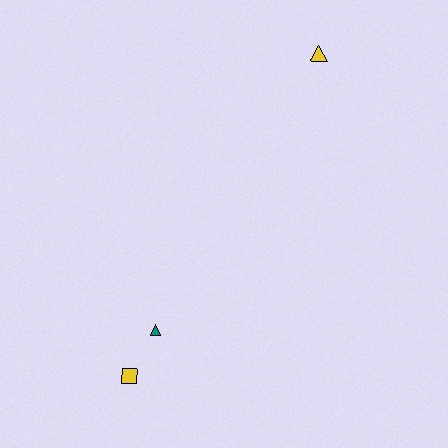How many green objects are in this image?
There are no green objects.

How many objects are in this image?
There are 3 objects.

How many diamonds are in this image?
There are no diamonds.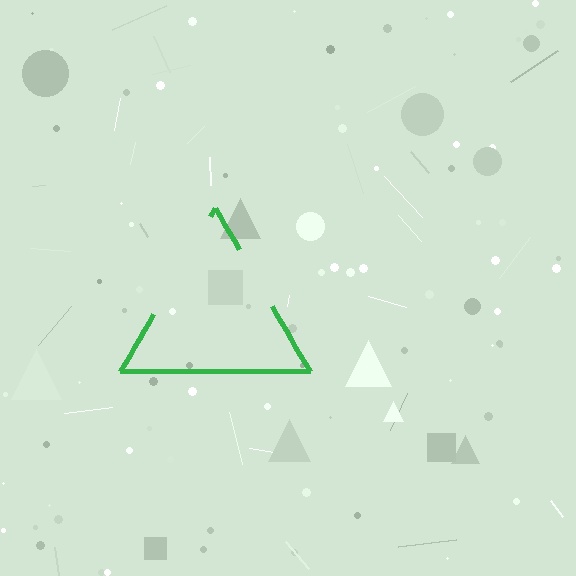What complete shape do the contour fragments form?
The contour fragments form a triangle.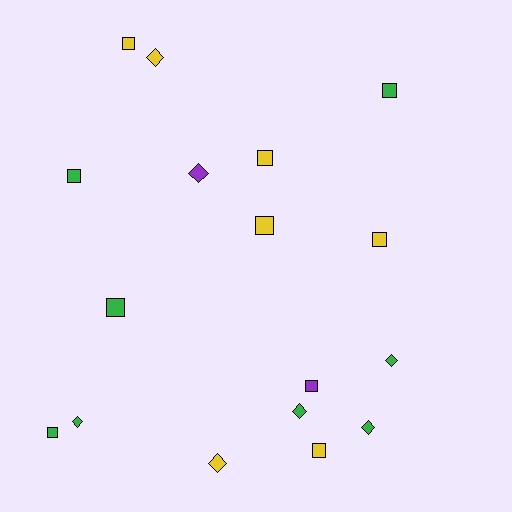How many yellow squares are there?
There are 5 yellow squares.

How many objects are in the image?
There are 17 objects.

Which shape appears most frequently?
Square, with 10 objects.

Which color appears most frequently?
Green, with 8 objects.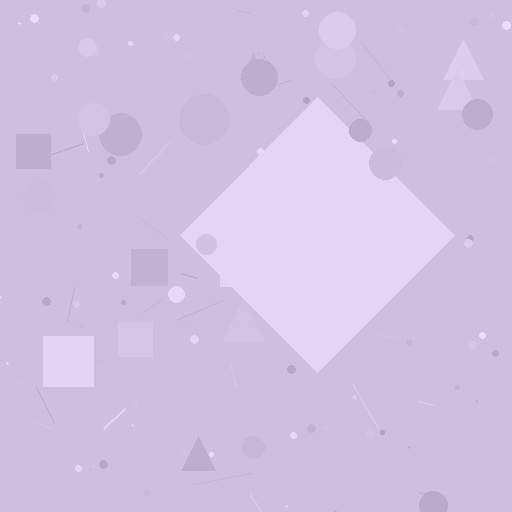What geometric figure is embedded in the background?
A diamond is embedded in the background.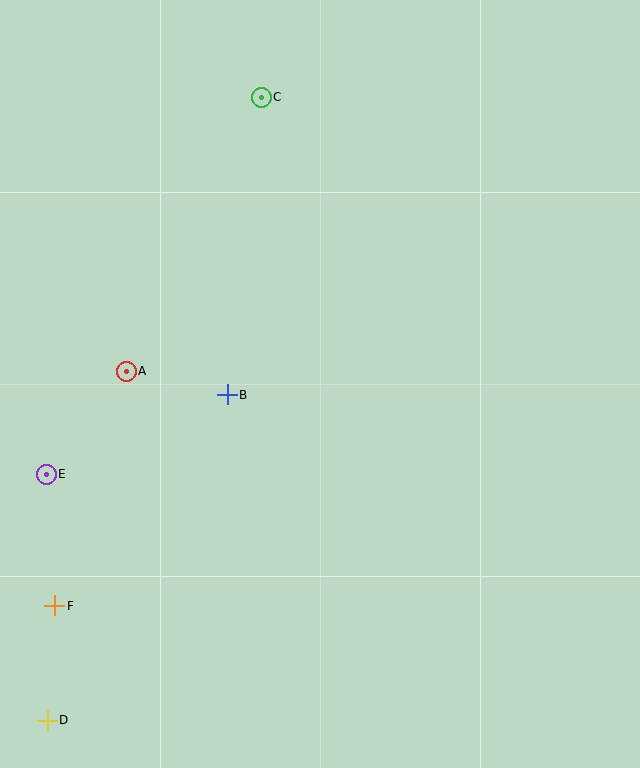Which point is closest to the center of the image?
Point B at (227, 395) is closest to the center.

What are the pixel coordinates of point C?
Point C is at (261, 97).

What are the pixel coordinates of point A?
Point A is at (126, 371).